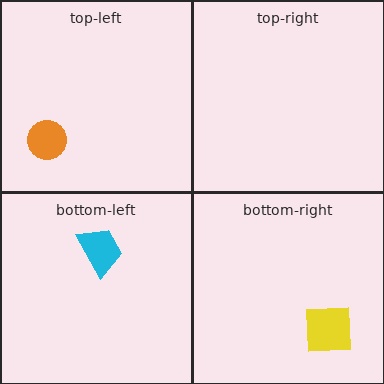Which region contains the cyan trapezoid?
The bottom-left region.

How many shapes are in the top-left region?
1.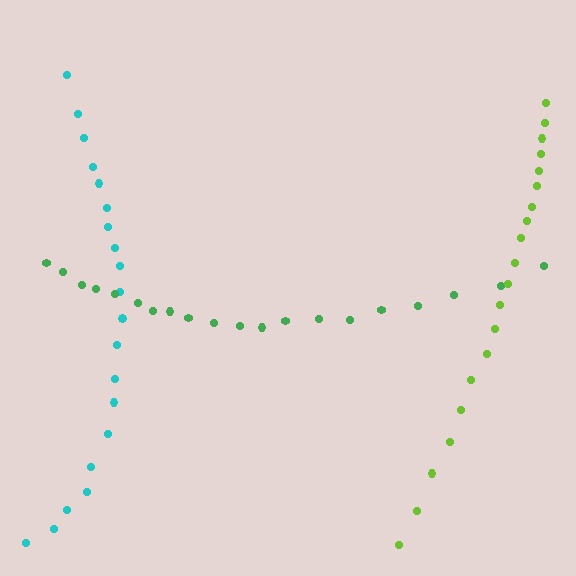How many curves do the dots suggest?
There are 3 distinct paths.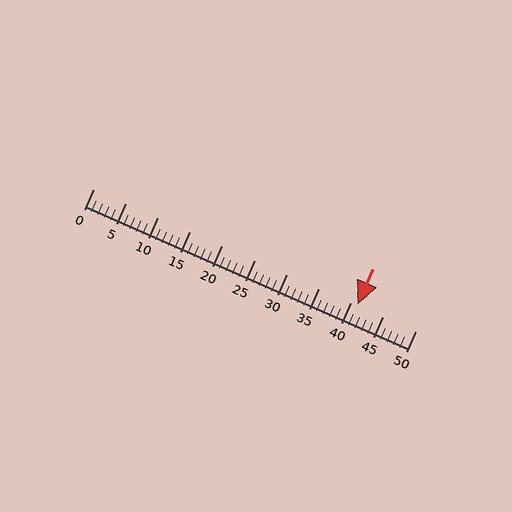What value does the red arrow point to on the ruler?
The red arrow points to approximately 41.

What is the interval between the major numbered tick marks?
The major tick marks are spaced 5 units apart.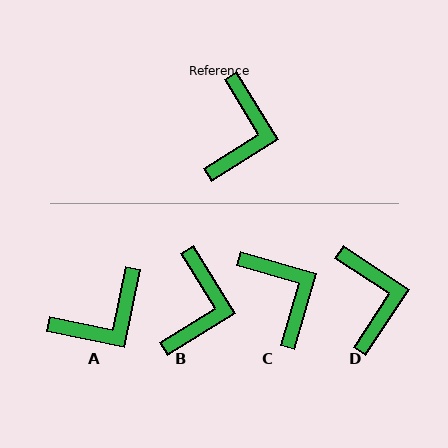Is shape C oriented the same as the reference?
No, it is off by about 42 degrees.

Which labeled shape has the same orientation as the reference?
B.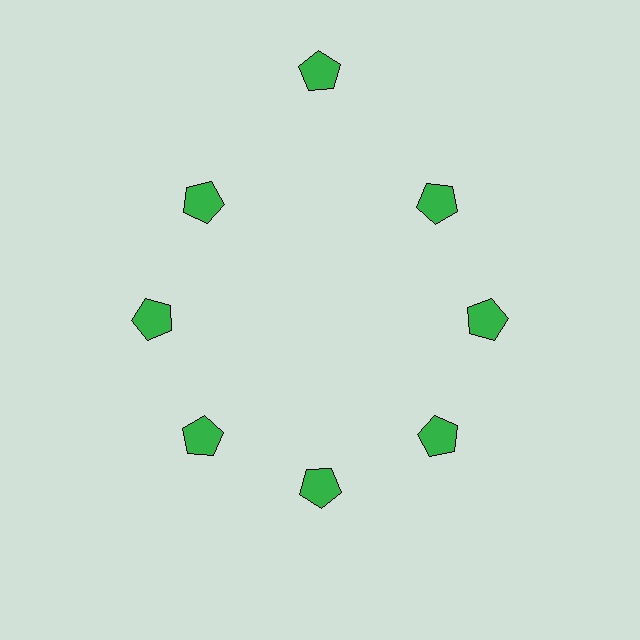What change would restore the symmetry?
The symmetry would be restored by moving it inward, back onto the ring so that all 8 pentagons sit at equal angles and equal distance from the center.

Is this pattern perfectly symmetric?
No. The 8 green pentagons are arranged in a ring, but one element near the 12 o'clock position is pushed outward from the center, breaking the 8-fold rotational symmetry.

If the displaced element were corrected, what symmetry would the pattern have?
It would have 8-fold rotational symmetry — the pattern would map onto itself every 45 degrees.